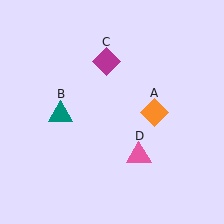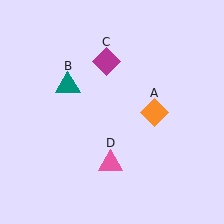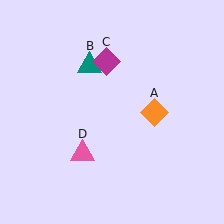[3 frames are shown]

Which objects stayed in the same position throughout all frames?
Orange diamond (object A) and magenta diamond (object C) remained stationary.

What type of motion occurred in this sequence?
The teal triangle (object B), pink triangle (object D) rotated clockwise around the center of the scene.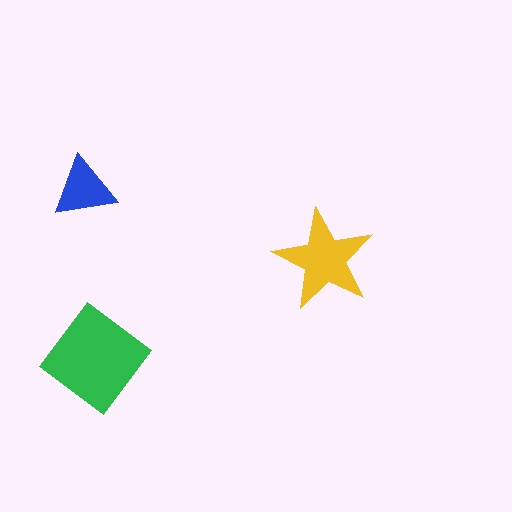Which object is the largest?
The green diamond.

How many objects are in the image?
There are 3 objects in the image.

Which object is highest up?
The blue triangle is topmost.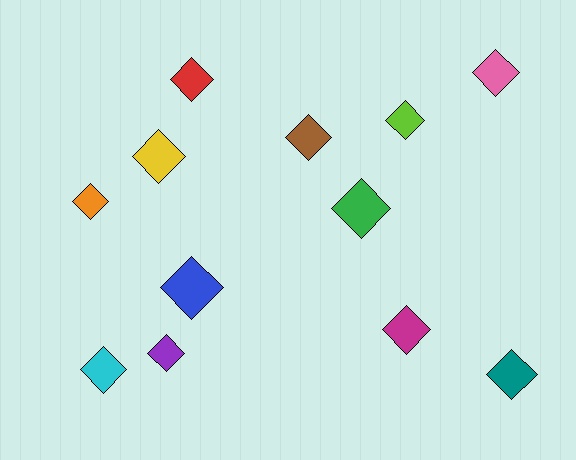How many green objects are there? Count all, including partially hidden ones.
There is 1 green object.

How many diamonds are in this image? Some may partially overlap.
There are 12 diamonds.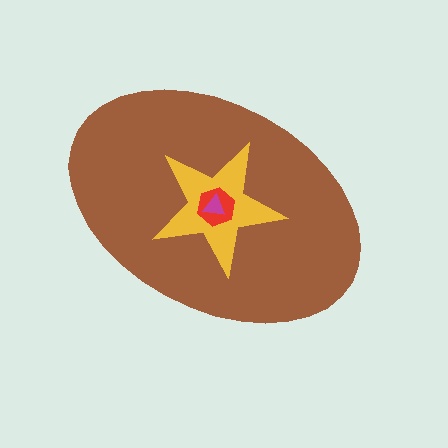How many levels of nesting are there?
4.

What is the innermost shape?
The magenta triangle.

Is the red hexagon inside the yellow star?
Yes.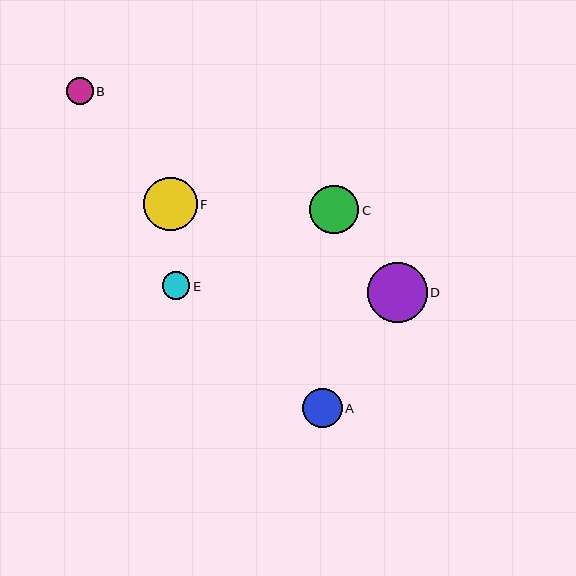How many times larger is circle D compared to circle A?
Circle D is approximately 1.5 times the size of circle A.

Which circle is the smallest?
Circle E is the smallest with a size of approximately 27 pixels.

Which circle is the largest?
Circle D is the largest with a size of approximately 60 pixels.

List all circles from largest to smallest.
From largest to smallest: D, F, C, A, B, E.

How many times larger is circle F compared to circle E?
Circle F is approximately 2.0 times the size of circle E.